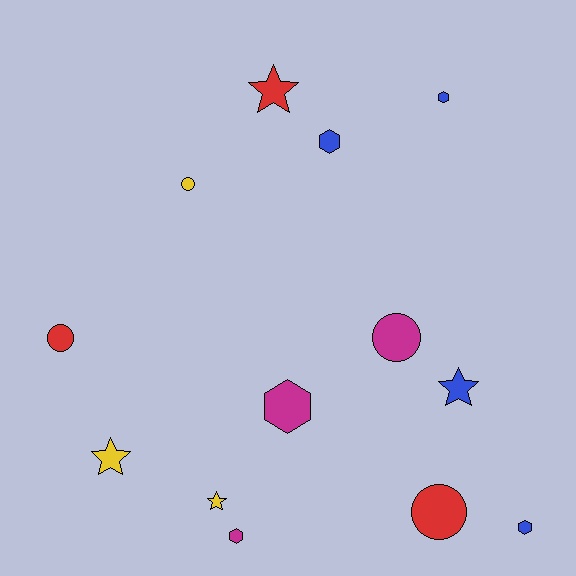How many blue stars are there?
There is 1 blue star.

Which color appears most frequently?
Blue, with 4 objects.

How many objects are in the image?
There are 13 objects.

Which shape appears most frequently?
Hexagon, with 5 objects.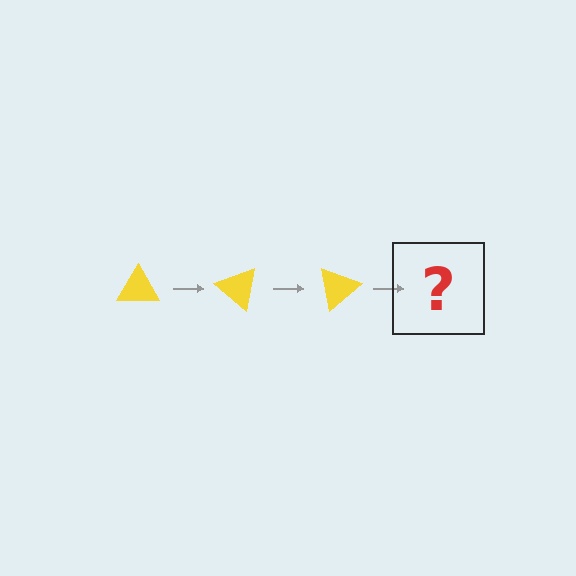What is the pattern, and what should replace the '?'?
The pattern is that the triangle rotates 40 degrees each step. The '?' should be a yellow triangle rotated 120 degrees.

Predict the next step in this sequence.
The next step is a yellow triangle rotated 120 degrees.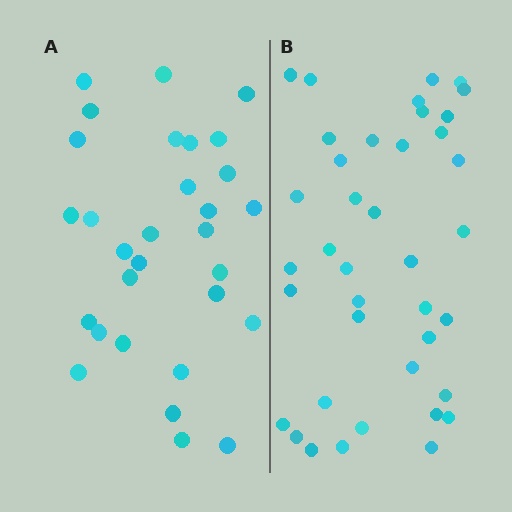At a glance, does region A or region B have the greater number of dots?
Region B (the right region) has more dots.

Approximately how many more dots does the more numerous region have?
Region B has roughly 8 or so more dots than region A.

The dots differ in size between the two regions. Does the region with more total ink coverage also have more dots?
No. Region A has more total ink coverage because its dots are larger, but region B actually contains more individual dots. Total area can be misleading — the number of items is what matters here.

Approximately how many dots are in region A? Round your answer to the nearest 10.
About 30 dots.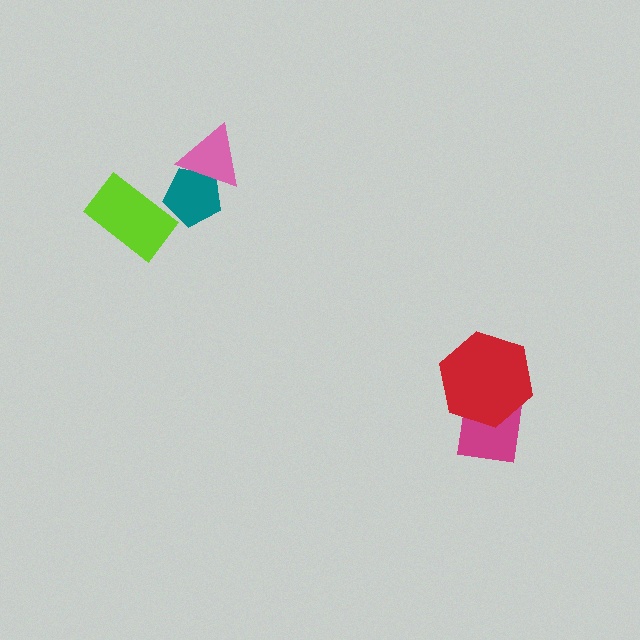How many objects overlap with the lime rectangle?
0 objects overlap with the lime rectangle.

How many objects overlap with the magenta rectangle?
1 object overlaps with the magenta rectangle.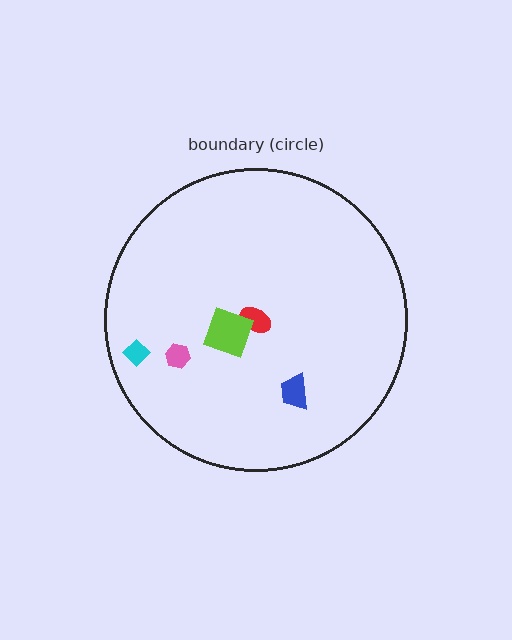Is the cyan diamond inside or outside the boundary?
Inside.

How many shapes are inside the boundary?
5 inside, 0 outside.